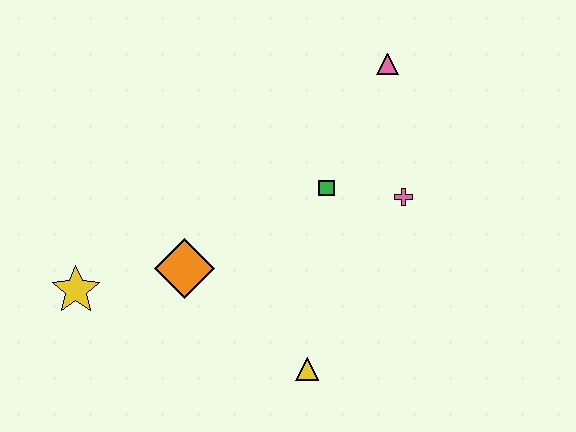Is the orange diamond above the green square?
No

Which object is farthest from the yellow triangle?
The pink triangle is farthest from the yellow triangle.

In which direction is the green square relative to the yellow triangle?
The green square is above the yellow triangle.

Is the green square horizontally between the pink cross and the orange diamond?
Yes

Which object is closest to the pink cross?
The green square is closest to the pink cross.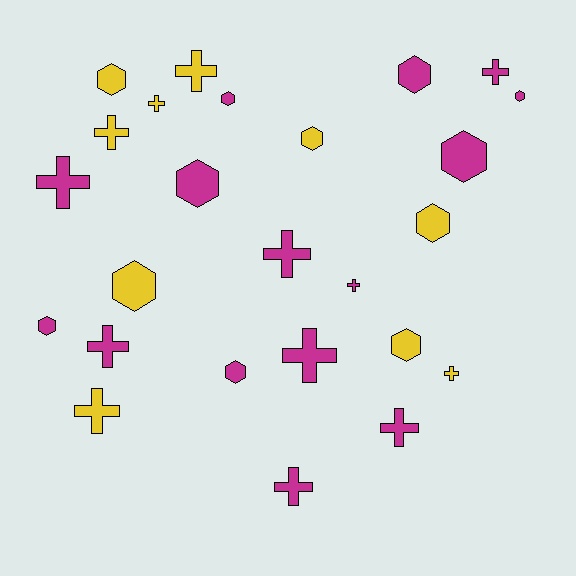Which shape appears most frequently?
Cross, with 13 objects.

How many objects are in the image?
There are 25 objects.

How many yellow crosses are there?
There are 5 yellow crosses.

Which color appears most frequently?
Magenta, with 15 objects.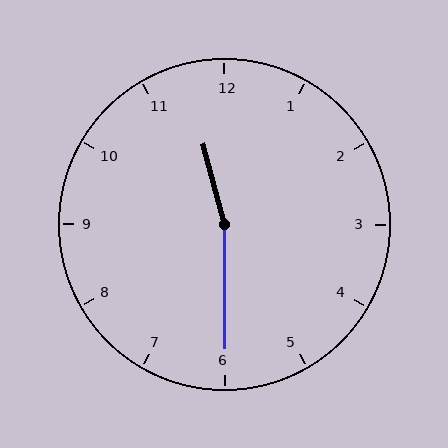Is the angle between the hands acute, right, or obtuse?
It is obtuse.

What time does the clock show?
11:30.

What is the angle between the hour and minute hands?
Approximately 165 degrees.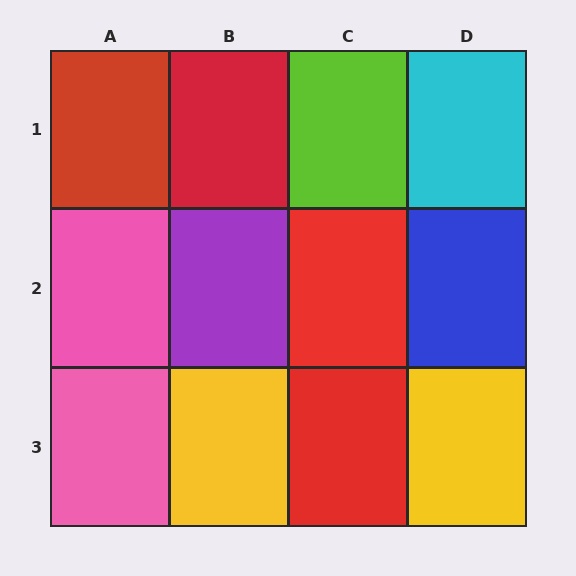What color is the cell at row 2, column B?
Purple.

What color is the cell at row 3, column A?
Pink.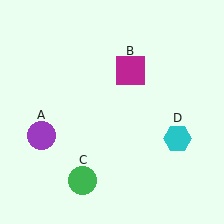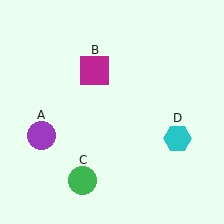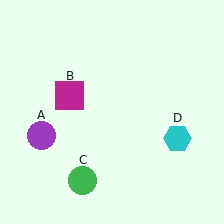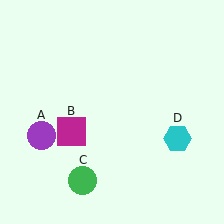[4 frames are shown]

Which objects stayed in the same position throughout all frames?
Purple circle (object A) and green circle (object C) and cyan hexagon (object D) remained stationary.